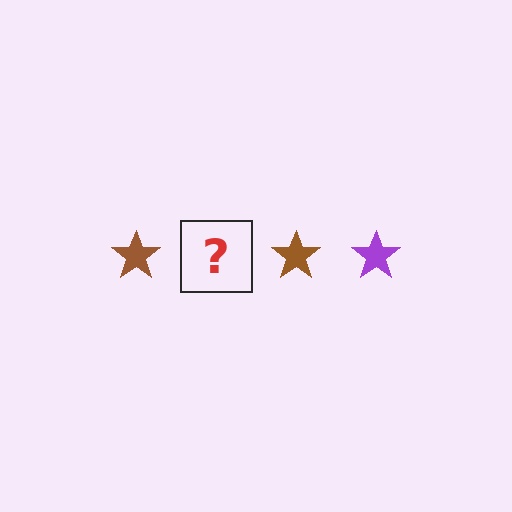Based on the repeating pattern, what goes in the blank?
The blank should be a purple star.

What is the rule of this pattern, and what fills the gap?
The rule is that the pattern cycles through brown, purple stars. The gap should be filled with a purple star.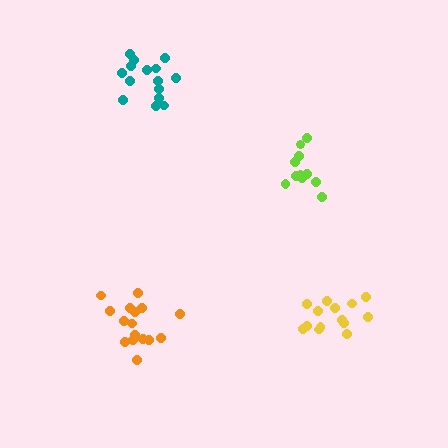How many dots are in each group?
Group 1: 11 dots, Group 2: 14 dots, Group 3: 16 dots, Group 4: 15 dots (56 total).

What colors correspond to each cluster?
The clusters are colored: lime, yellow, orange, teal.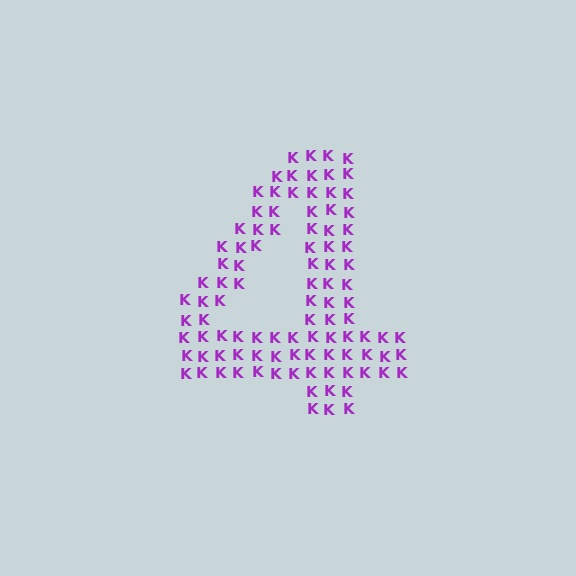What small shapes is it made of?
It is made of small letter K's.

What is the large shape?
The large shape is the digit 4.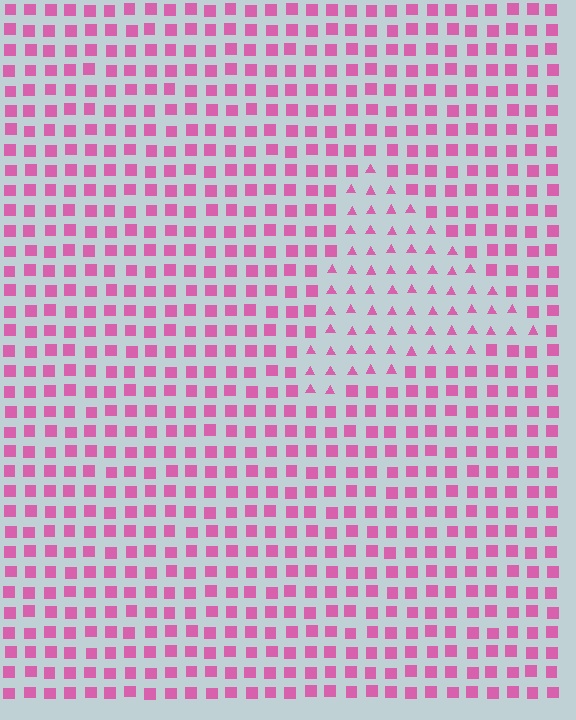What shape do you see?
I see a triangle.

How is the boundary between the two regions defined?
The boundary is defined by a change in element shape: triangles inside vs. squares outside. All elements share the same color and spacing.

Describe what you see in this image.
The image is filled with small pink elements arranged in a uniform grid. A triangle-shaped region contains triangles, while the surrounding area contains squares. The boundary is defined purely by the change in element shape.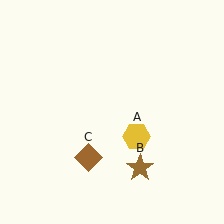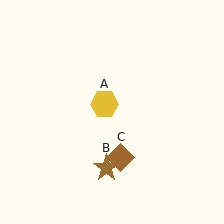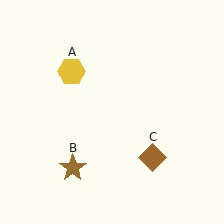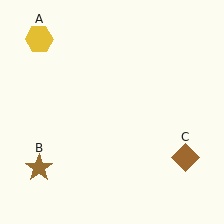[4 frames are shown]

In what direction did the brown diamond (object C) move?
The brown diamond (object C) moved right.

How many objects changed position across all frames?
3 objects changed position: yellow hexagon (object A), brown star (object B), brown diamond (object C).